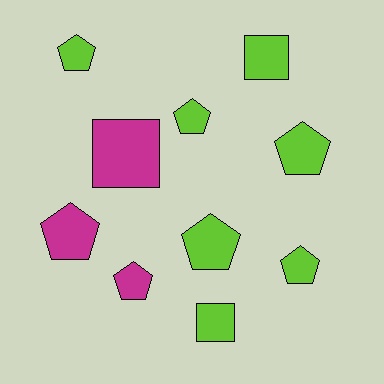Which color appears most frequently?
Lime, with 7 objects.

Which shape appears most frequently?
Pentagon, with 7 objects.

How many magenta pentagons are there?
There are 2 magenta pentagons.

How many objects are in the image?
There are 10 objects.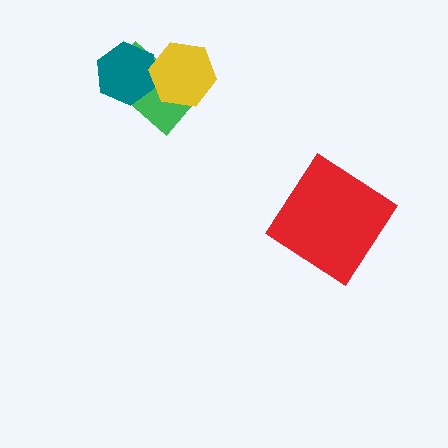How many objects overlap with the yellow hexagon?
2 objects overlap with the yellow hexagon.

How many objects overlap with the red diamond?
0 objects overlap with the red diamond.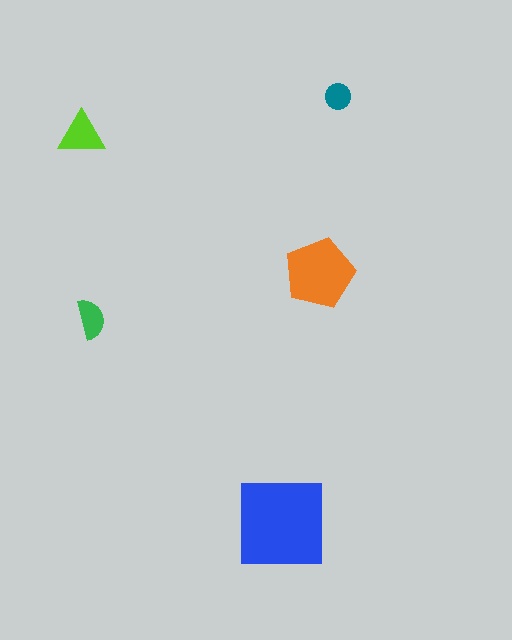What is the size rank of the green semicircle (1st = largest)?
4th.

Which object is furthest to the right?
The teal circle is rightmost.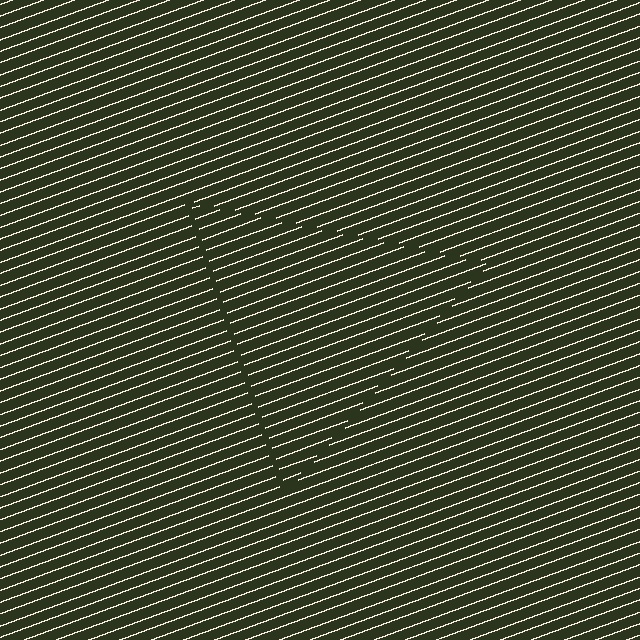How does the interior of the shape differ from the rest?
The interior of the shape contains the same grating, shifted by half a period — the contour is defined by the phase discontinuity where line-ends from the inner and outer gratings abut.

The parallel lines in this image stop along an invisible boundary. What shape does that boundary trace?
An illusory triangle. The interior of the shape contains the same grating, shifted by half a period — the contour is defined by the phase discontinuity where line-ends from the inner and outer gratings abut.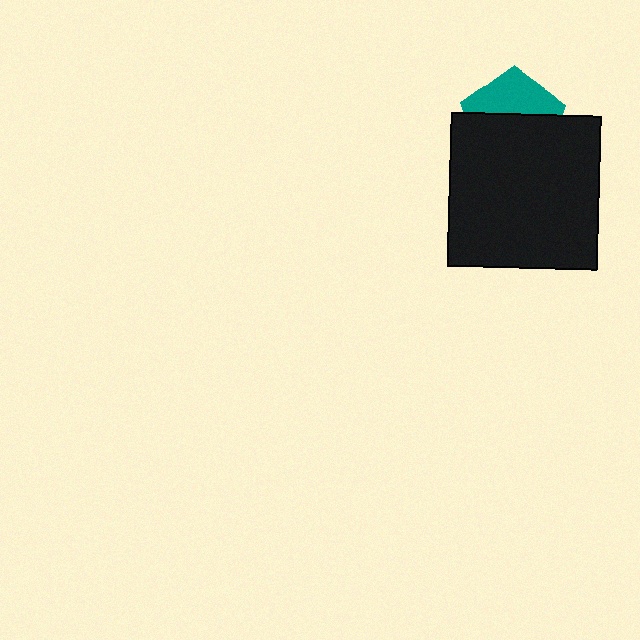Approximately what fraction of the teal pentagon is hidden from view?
Roughly 60% of the teal pentagon is hidden behind the black rectangle.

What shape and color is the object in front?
The object in front is a black rectangle.